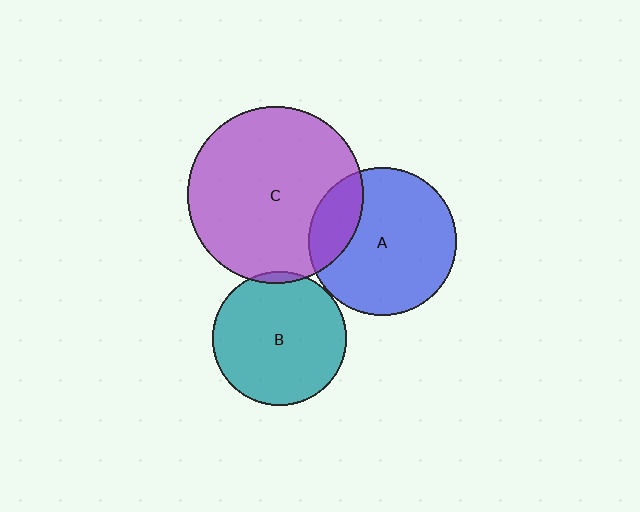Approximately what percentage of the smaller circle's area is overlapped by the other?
Approximately 20%.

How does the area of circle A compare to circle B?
Approximately 1.2 times.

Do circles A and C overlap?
Yes.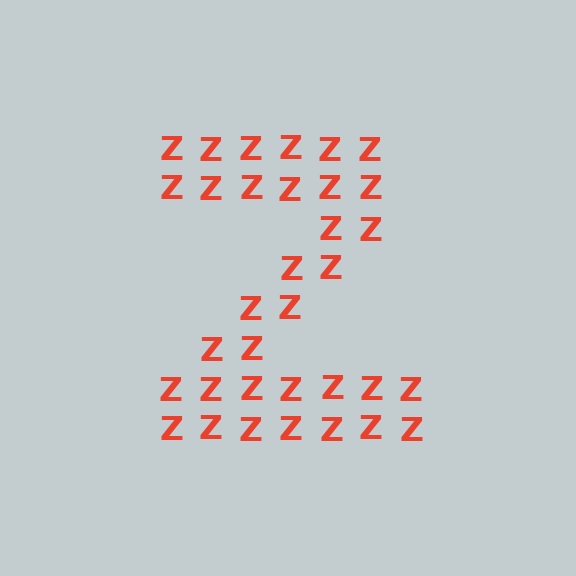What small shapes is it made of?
It is made of small letter Z's.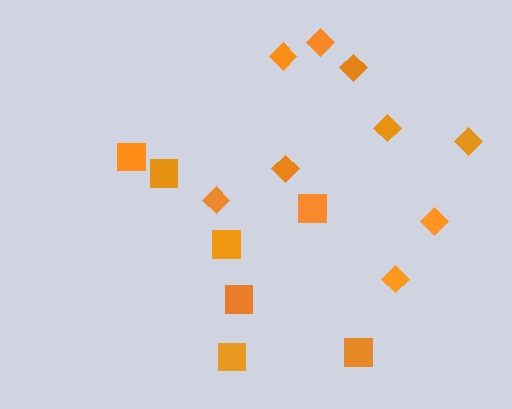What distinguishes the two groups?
There are 2 groups: one group of diamonds (9) and one group of squares (7).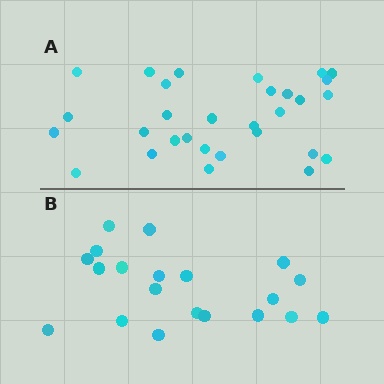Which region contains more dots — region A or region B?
Region A (the top region) has more dots.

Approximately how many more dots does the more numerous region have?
Region A has roughly 10 or so more dots than region B.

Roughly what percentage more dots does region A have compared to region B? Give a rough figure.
About 50% more.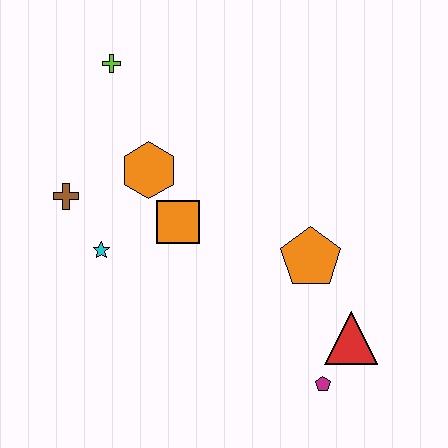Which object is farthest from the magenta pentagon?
The lime cross is farthest from the magenta pentagon.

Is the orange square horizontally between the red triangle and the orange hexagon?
Yes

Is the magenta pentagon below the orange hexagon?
Yes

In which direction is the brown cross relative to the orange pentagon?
The brown cross is to the left of the orange pentagon.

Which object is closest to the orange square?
The orange hexagon is closest to the orange square.